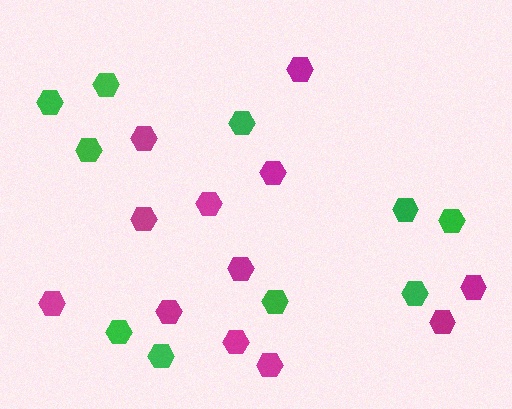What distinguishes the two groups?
There are 2 groups: one group of green hexagons (10) and one group of magenta hexagons (12).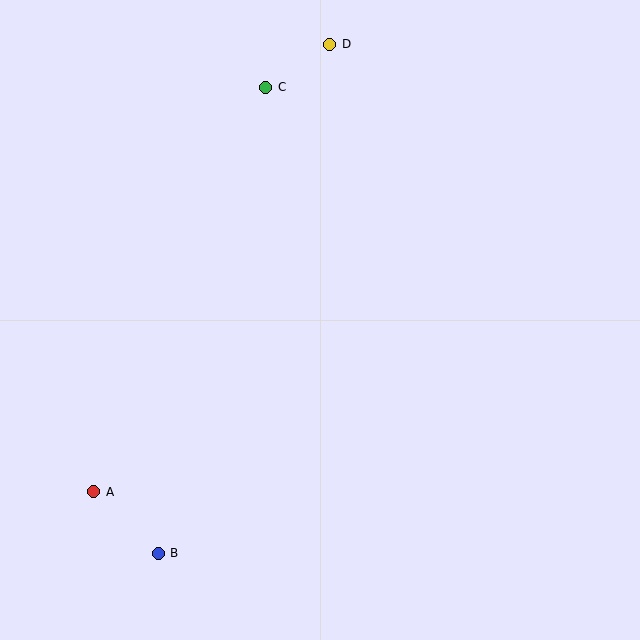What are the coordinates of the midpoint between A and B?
The midpoint between A and B is at (126, 523).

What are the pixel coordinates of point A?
Point A is at (94, 492).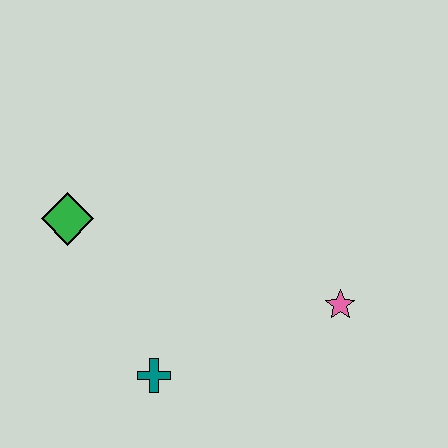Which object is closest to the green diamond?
The teal cross is closest to the green diamond.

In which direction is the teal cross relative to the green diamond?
The teal cross is below the green diamond.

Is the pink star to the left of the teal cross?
No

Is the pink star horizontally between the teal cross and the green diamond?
No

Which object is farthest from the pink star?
The green diamond is farthest from the pink star.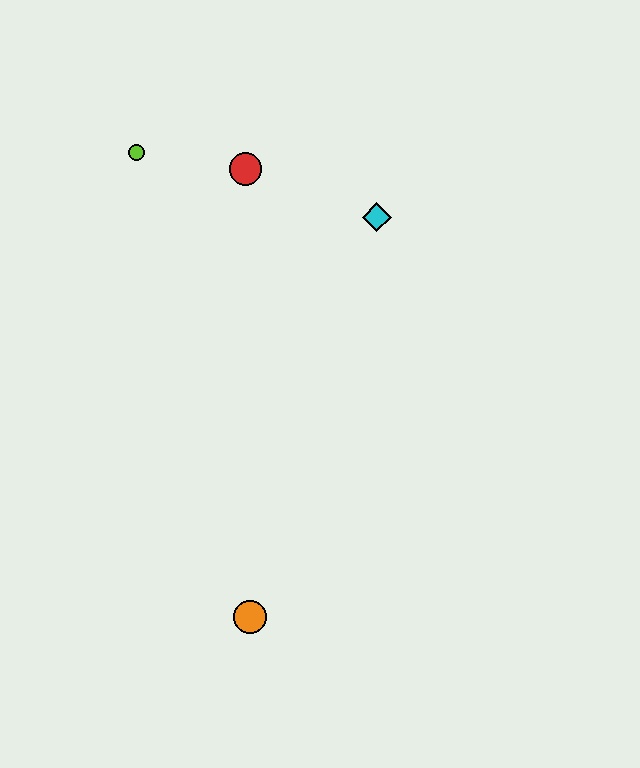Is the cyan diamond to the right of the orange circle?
Yes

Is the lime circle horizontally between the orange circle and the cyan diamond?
No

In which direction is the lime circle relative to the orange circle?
The lime circle is above the orange circle.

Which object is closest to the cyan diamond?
The red circle is closest to the cyan diamond.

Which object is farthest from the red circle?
The orange circle is farthest from the red circle.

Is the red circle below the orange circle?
No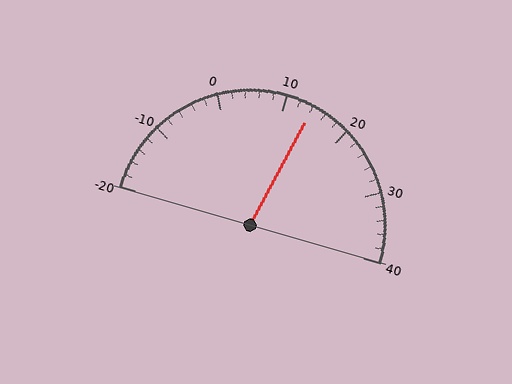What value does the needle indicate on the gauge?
The needle indicates approximately 14.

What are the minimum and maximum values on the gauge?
The gauge ranges from -20 to 40.